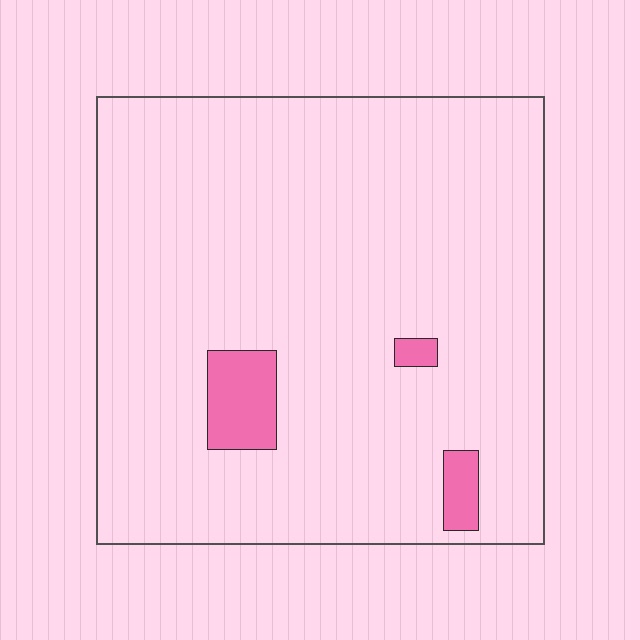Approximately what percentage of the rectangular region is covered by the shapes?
Approximately 5%.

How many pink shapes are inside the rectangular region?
3.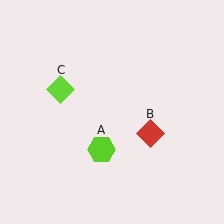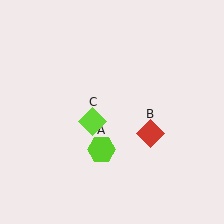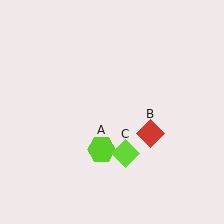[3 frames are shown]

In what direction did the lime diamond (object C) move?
The lime diamond (object C) moved down and to the right.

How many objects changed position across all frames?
1 object changed position: lime diamond (object C).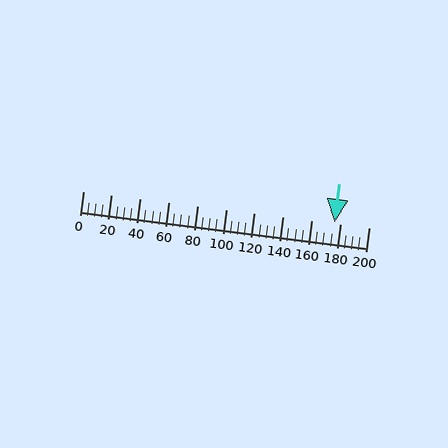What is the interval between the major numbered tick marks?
The major tick marks are spaced 20 units apart.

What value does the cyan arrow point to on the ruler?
The cyan arrow points to approximately 176.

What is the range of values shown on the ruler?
The ruler shows values from 0 to 200.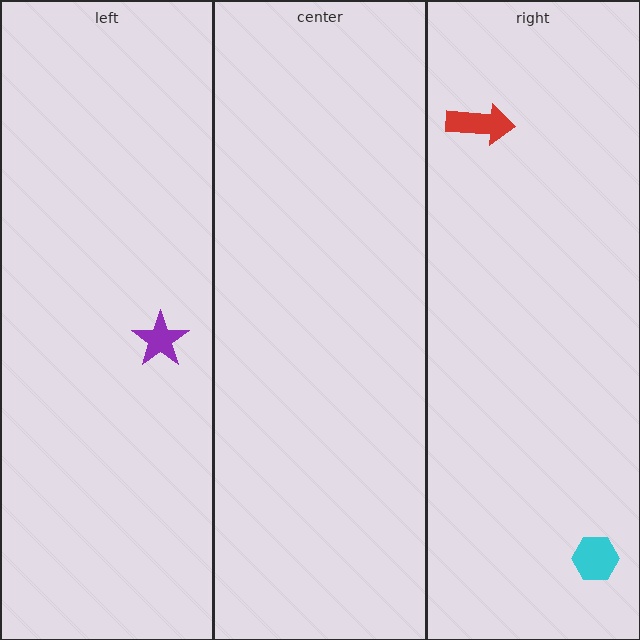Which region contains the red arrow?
The right region.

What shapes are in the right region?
The cyan hexagon, the red arrow.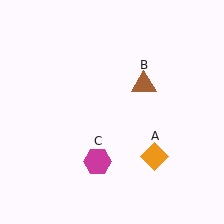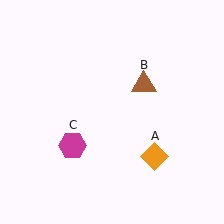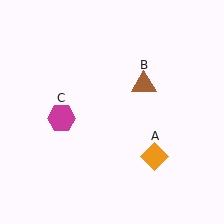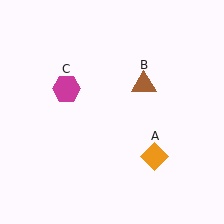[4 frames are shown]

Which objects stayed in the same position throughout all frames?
Orange diamond (object A) and brown triangle (object B) remained stationary.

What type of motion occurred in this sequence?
The magenta hexagon (object C) rotated clockwise around the center of the scene.